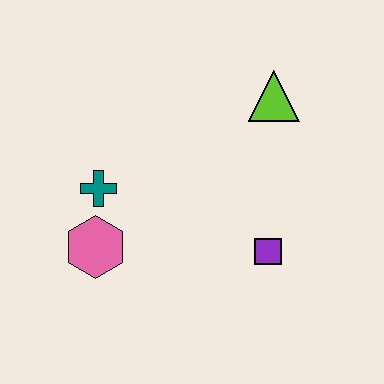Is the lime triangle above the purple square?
Yes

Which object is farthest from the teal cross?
The lime triangle is farthest from the teal cross.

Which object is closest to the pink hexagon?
The teal cross is closest to the pink hexagon.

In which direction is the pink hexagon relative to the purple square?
The pink hexagon is to the left of the purple square.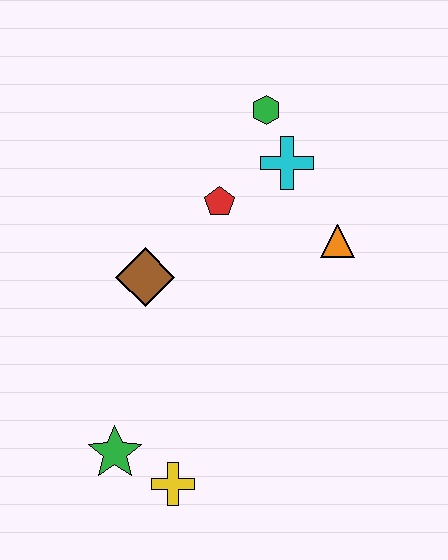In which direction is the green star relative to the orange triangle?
The green star is to the left of the orange triangle.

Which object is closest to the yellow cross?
The green star is closest to the yellow cross.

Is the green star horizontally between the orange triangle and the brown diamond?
No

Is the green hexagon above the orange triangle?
Yes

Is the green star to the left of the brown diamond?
Yes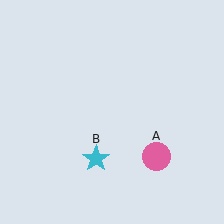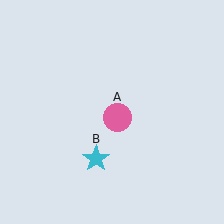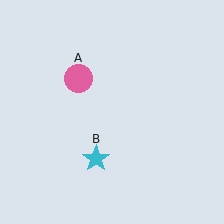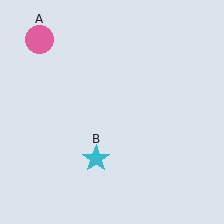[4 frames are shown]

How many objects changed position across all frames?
1 object changed position: pink circle (object A).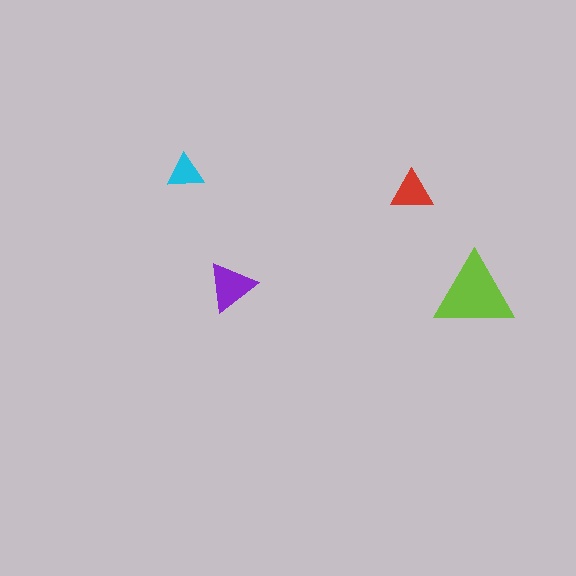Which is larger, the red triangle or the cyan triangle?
The red one.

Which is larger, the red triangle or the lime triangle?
The lime one.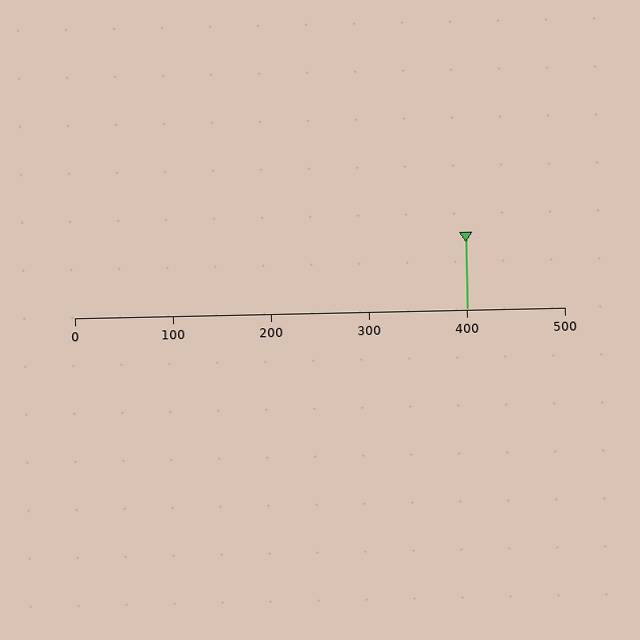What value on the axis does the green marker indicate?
The marker indicates approximately 400.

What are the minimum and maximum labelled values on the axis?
The axis runs from 0 to 500.